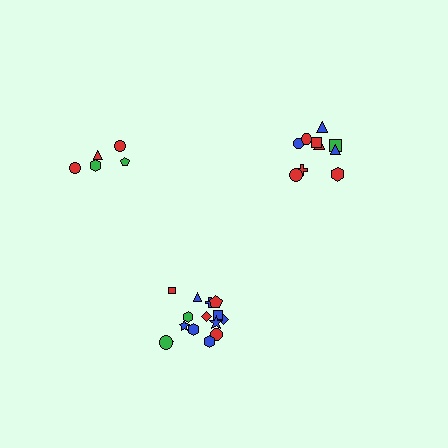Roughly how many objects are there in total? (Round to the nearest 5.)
Roughly 30 objects in total.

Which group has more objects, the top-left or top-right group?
The top-right group.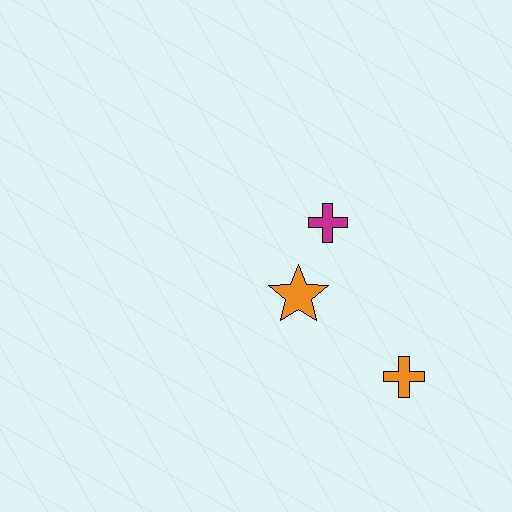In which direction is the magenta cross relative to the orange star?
The magenta cross is above the orange star.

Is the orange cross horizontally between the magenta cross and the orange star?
No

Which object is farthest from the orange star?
The orange cross is farthest from the orange star.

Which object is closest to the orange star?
The magenta cross is closest to the orange star.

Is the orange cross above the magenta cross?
No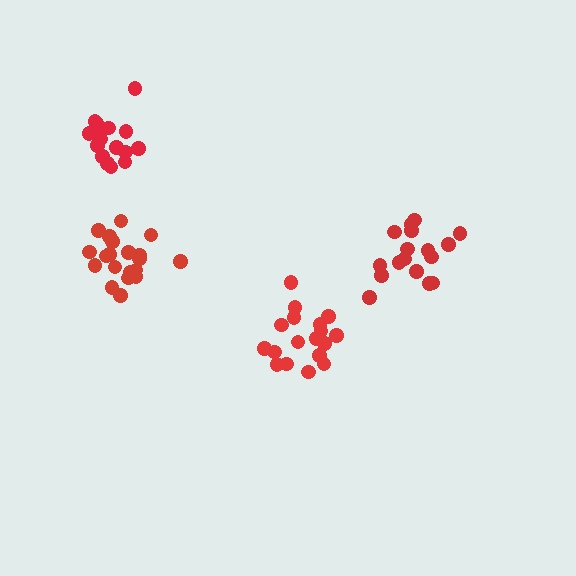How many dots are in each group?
Group 1: 16 dots, Group 2: 18 dots, Group 3: 17 dots, Group 4: 20 dots (71 total).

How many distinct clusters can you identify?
There are 4 distinct clusters.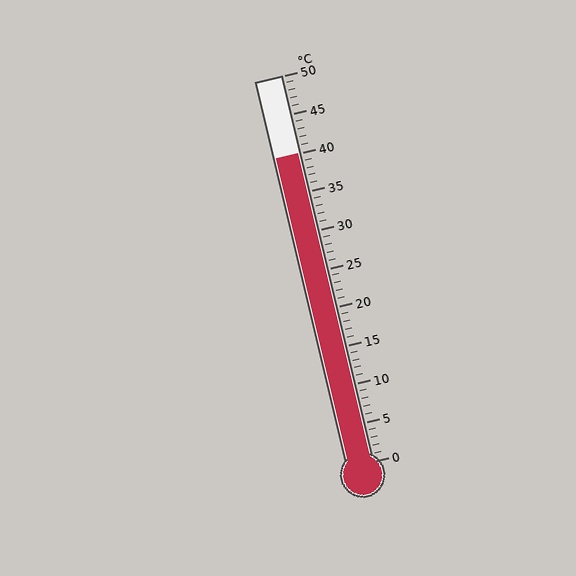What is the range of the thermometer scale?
The thermometer scale ranges from 0°C to 50°C.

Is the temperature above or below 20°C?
The temperature is above 20°C.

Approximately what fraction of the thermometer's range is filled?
The thermometer is filled to approximately 80% of its range.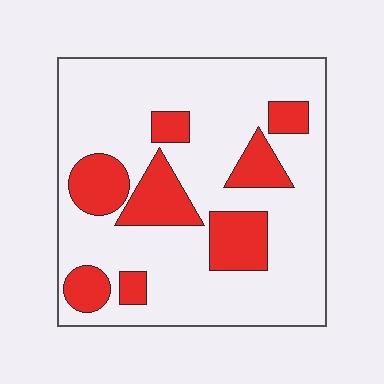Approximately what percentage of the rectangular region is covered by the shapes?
Approximately 25%.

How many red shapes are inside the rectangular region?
8.